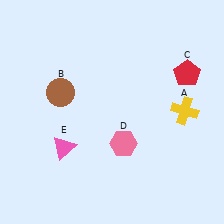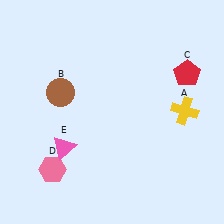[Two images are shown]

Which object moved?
The pink hexagon (D) moved left.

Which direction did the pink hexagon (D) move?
The pink hexagon (D) moved left.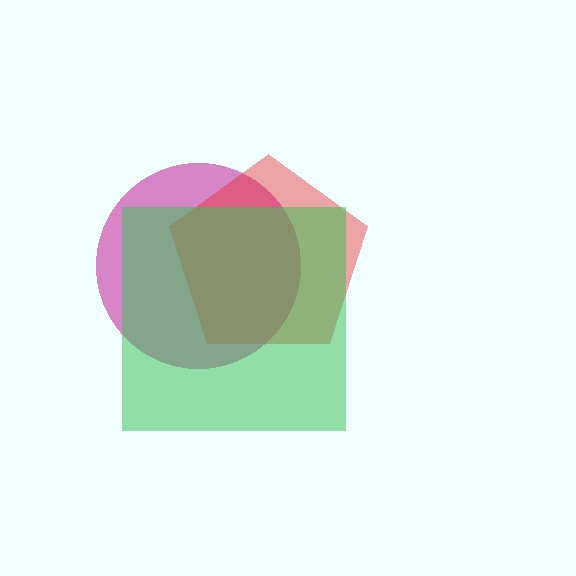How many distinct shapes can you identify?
There are 3 distinct shapes: a magenta circle, a red pentagon, a green square.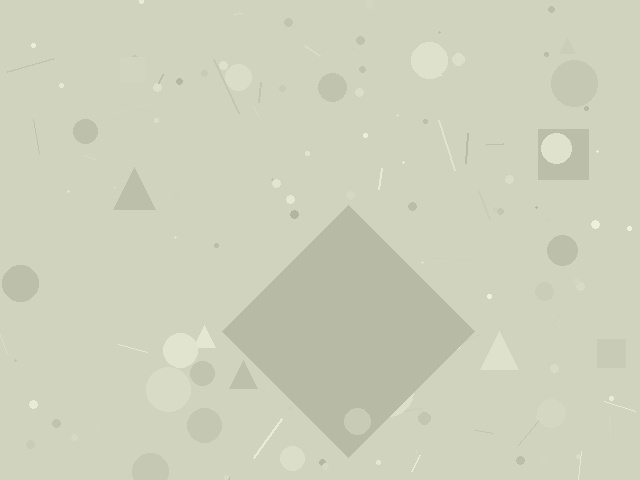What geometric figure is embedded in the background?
A diamond is embedded in the background.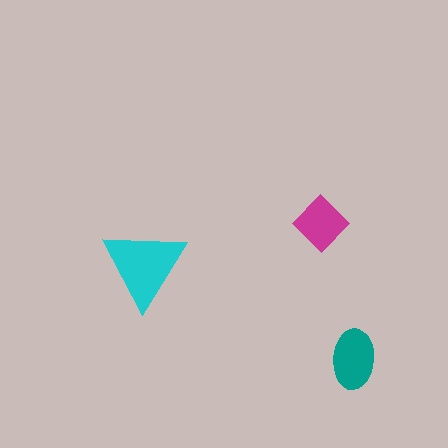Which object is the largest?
The cyan triangle.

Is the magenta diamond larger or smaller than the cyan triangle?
Smaller.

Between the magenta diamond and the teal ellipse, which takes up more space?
The teal ellipse.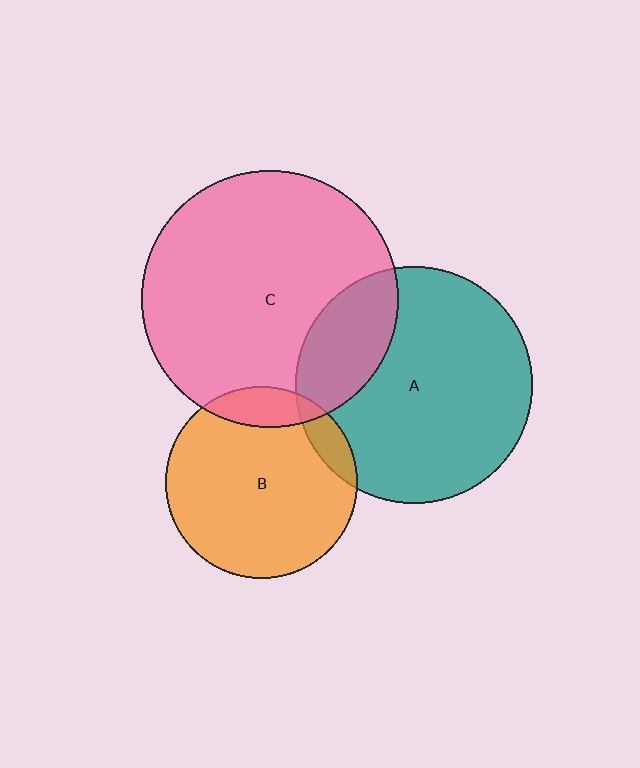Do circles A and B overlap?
Yes.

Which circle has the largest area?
Circle C (pink).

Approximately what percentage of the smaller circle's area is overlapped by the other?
Approximately 10%.